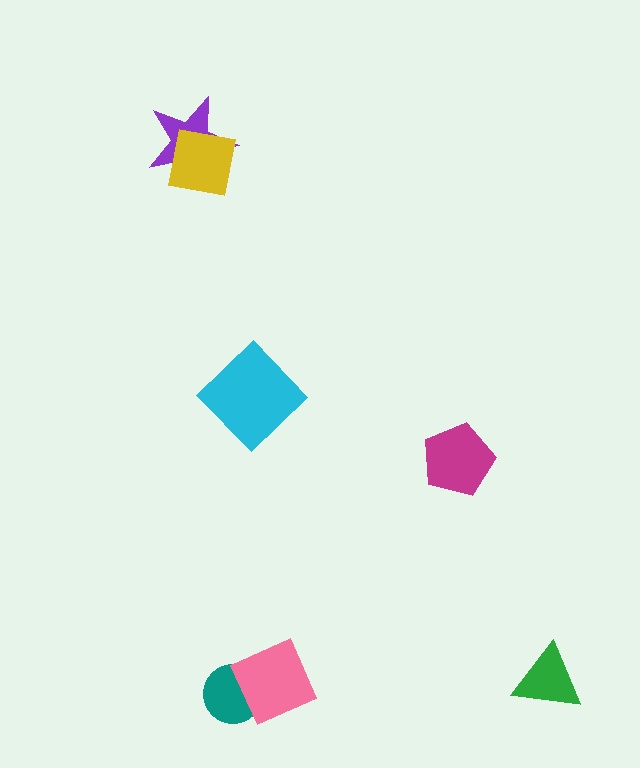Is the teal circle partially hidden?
Yes, it is partially covered by another shape.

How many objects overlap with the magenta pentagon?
0 objects overlap with the magenta pentagon.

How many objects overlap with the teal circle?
1 object overlaps with the teal circle.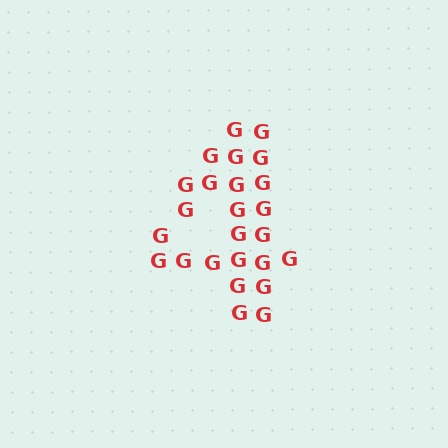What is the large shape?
The large shape is the digit 4.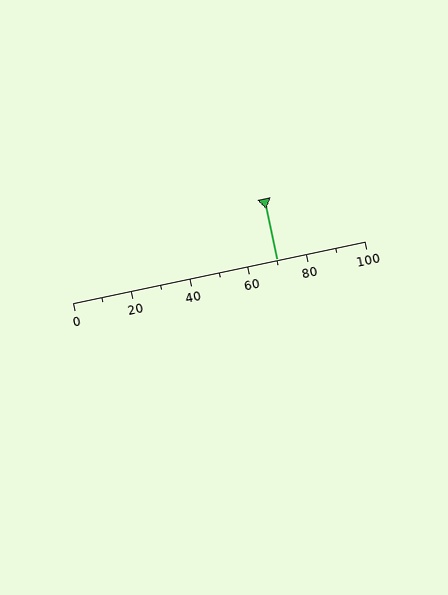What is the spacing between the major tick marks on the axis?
The major ticks are spaced 20 apart.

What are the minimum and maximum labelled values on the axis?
The axis runs from 0 to 100.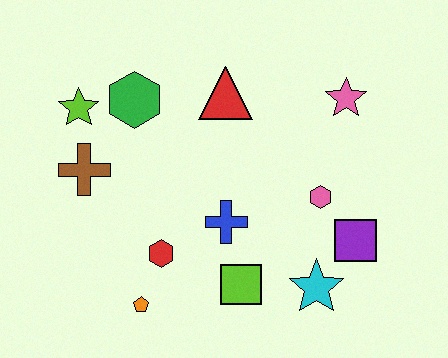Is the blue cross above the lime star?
No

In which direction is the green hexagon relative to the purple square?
The green hexagon is to the left of the purple square.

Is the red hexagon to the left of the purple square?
Yes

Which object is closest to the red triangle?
The green hexagon is closest to the red triangle.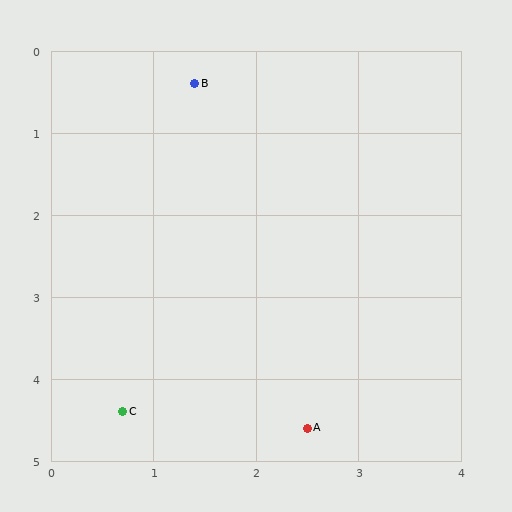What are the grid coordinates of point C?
Point C is at approximately (0.7, 4.4).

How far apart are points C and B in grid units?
Points C and B are about 4.1 grid units apart.